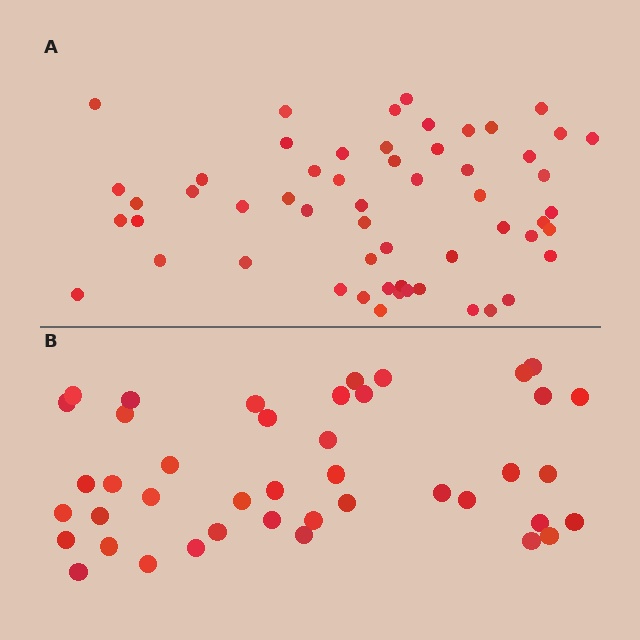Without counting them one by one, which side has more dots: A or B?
Region A (the top region) has more dots.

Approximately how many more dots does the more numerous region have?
Region A has approximately 15 more dots than region B.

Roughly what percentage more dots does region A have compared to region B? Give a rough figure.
About 35% more.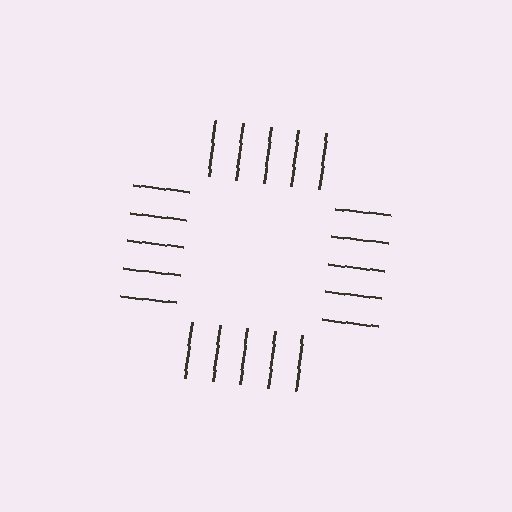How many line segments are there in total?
20 — 5 along each of the 4 edges.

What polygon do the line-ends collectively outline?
An illusory square — the line segments terminate on its edges but no continuous stroke is drawn.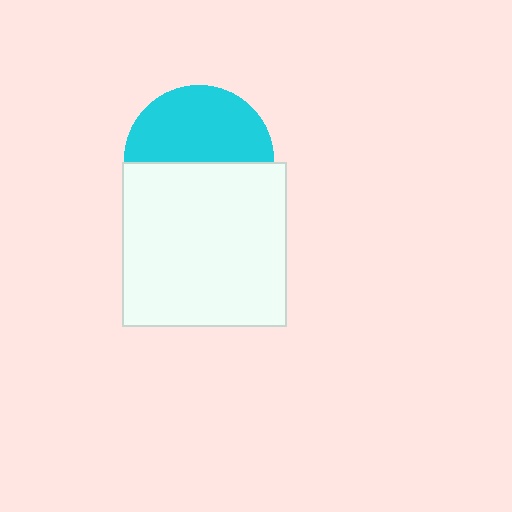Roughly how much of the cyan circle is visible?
About half of it is visible (roughly 51%).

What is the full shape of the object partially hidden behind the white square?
The partially hidden object is a cyan circle.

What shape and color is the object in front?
The object in front is a white square.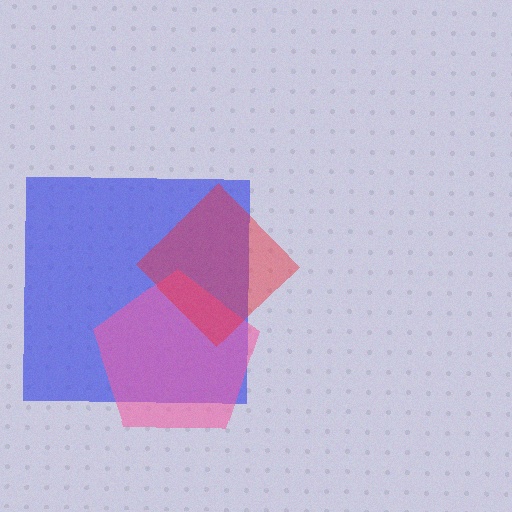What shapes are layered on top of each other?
The layered shapes are: a blue square, a pink pentagon, a red diamond.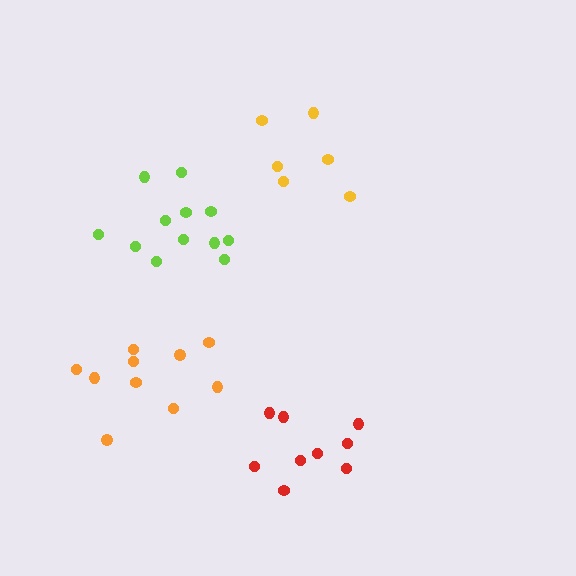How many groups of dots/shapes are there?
There are 4 groups.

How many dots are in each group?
Group 1: 12 dots, Group 2: 6 dots, Group 3: 10 dots, Group 4: 9 dots (37 total).